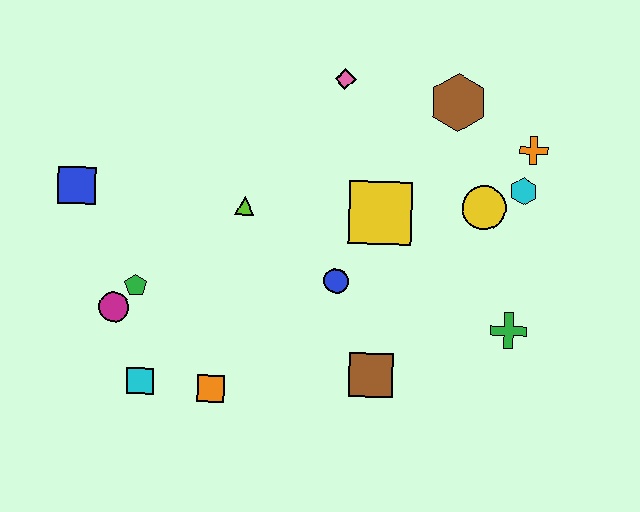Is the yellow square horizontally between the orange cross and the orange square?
Yes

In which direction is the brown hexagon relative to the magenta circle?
The brown hexagon is to the right of the magenta circle.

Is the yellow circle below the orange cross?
Yes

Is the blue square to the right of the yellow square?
No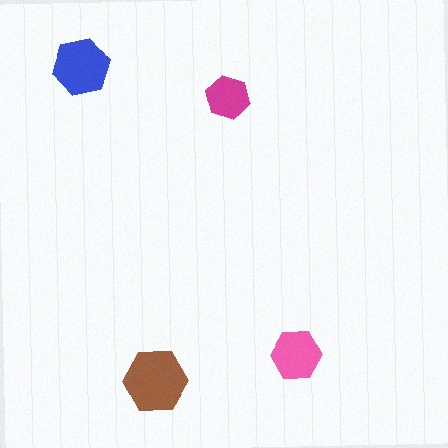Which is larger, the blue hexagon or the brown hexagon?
The brown one.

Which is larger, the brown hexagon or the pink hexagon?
The brown one.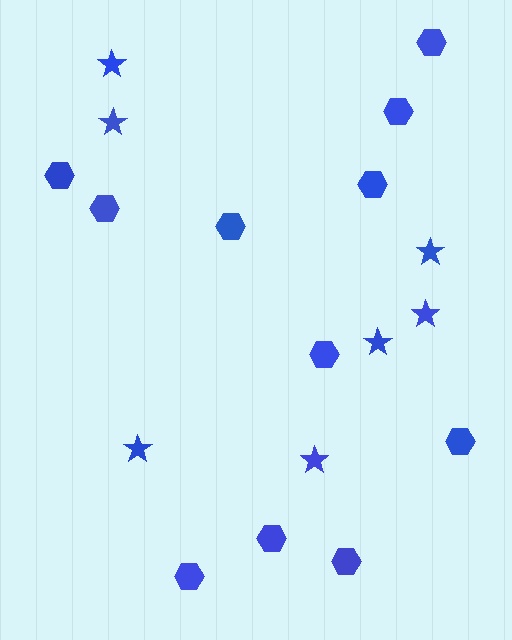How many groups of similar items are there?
There are 2 groups: one group of hexagons (11) and one group of stars (7).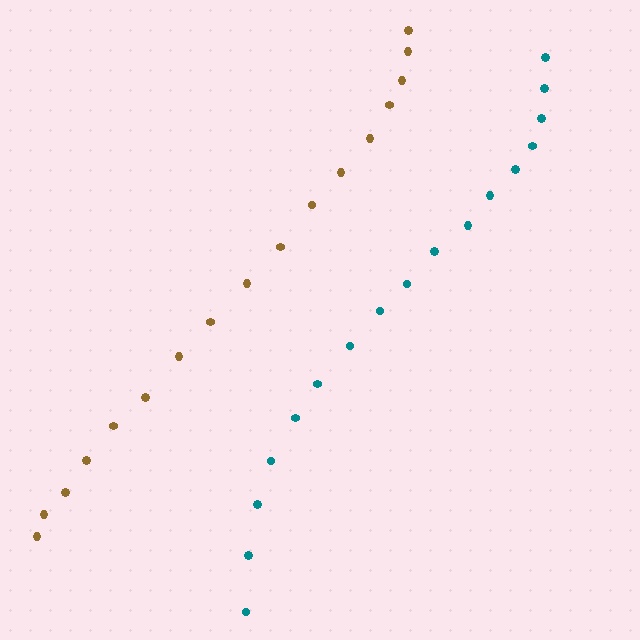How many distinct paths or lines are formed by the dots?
There are 2 distinct paths.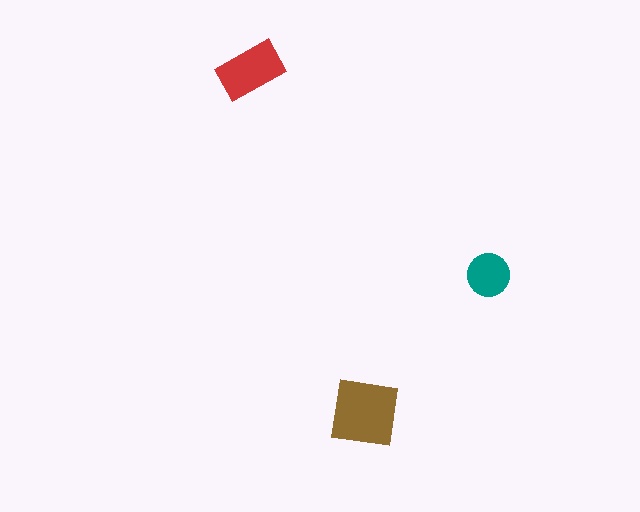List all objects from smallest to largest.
The teal circle, the red rectangle, the brown square.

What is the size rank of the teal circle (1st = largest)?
3rd.